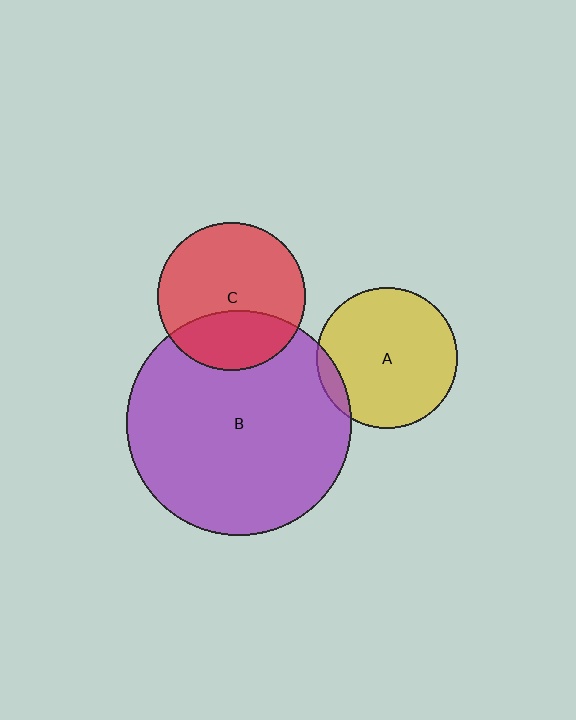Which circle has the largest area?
Circle B (purple).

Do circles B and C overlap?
Yes.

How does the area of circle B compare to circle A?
Approximately 2.6 times.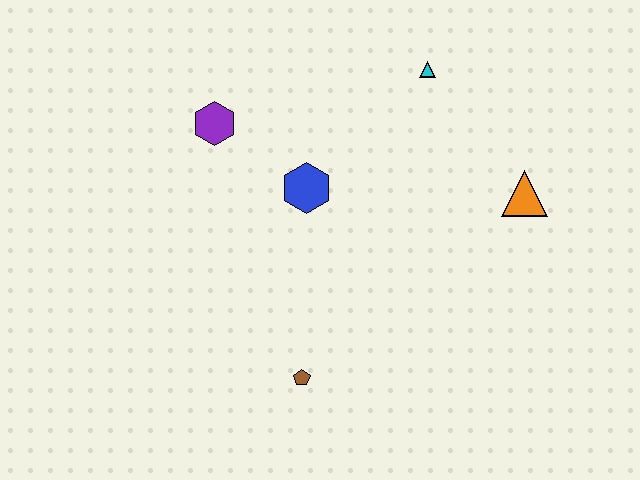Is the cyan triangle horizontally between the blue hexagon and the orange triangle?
Yes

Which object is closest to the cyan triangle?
The orange triangle is closest to the cyan triangle.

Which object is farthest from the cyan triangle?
The brown pentagon is farthest from the cyan triangle.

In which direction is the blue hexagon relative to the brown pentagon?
The blue hexagon is above the brown pentagon.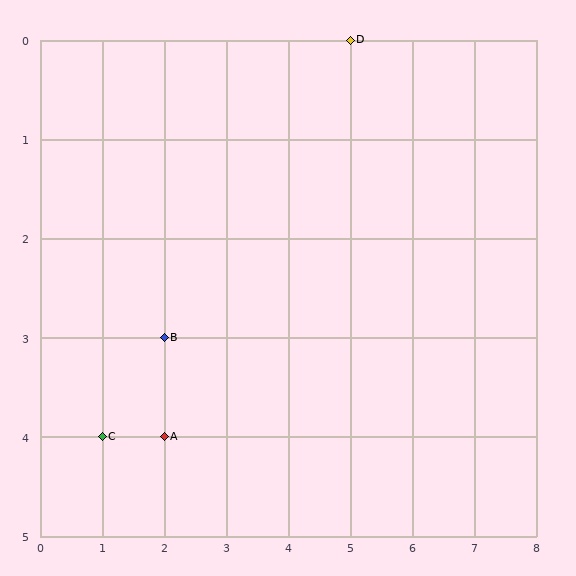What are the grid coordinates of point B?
Point B is at grid coordinates (2, 3).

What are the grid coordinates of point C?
Point C is at grid coordinates (1, 4).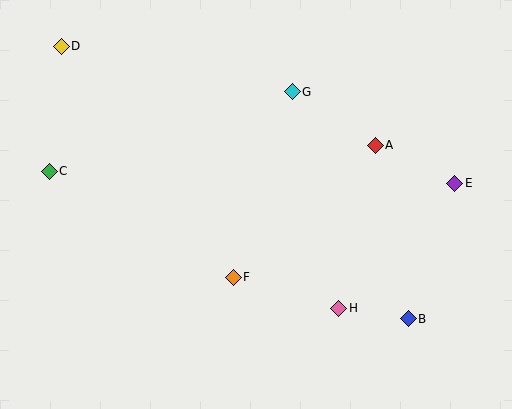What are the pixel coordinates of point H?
Point H is at (339, 308).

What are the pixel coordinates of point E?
Point E is at (455, 183).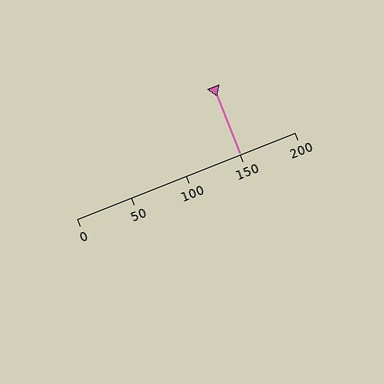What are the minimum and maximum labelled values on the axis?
The axis runs from 0 to 200.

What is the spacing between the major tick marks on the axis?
The major ticks are spaced 50 apart.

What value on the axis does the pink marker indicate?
The marker indicates approximately 150.